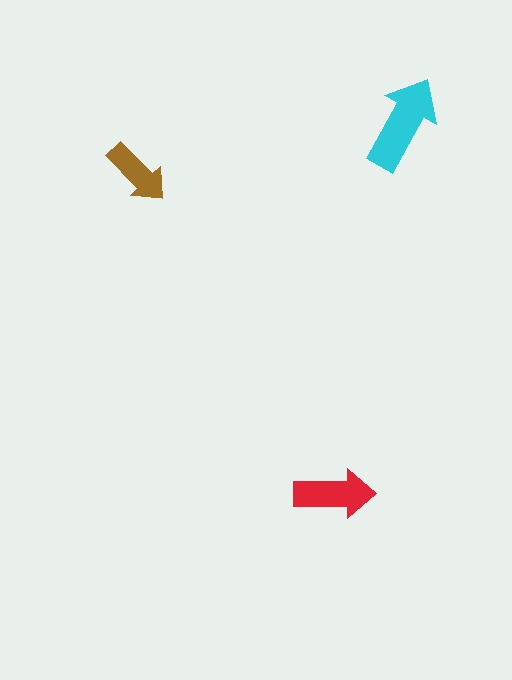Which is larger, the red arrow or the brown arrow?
The red one.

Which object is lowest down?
The red arrow is bottommost.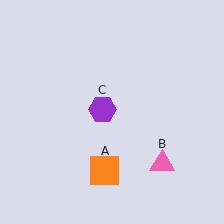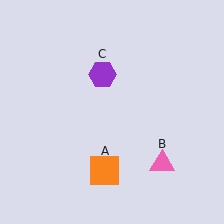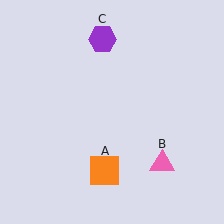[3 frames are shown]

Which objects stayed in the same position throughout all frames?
Orange square (object A) and pink triangle (object B) remained stationary.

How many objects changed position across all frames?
1 object changed position: purple hexagon (object C).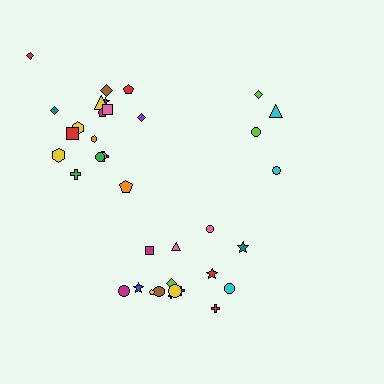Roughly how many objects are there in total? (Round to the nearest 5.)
Roughly 35 objects in total.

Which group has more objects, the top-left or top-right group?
The top-left group.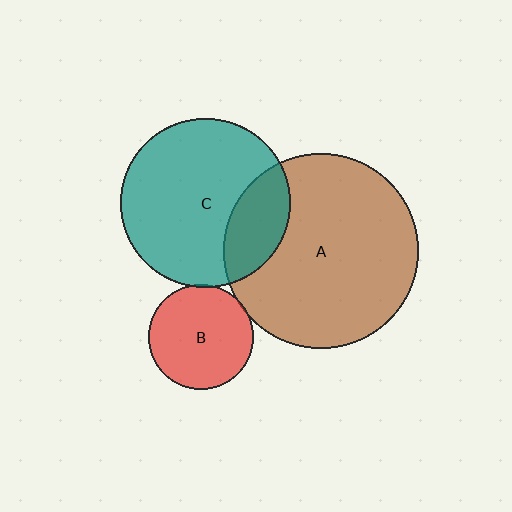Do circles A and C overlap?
Yes.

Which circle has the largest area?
Circle A (brown).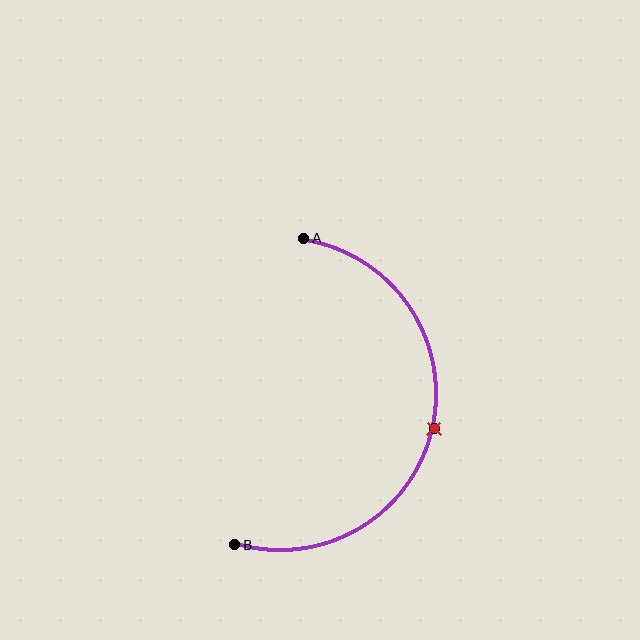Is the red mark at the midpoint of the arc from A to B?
Yes. The red mark lies on the arc at equal arc-length from both A and B — it is the arc midpoint.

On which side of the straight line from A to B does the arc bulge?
The arc bulges to the right of the straight line connecting A and B.